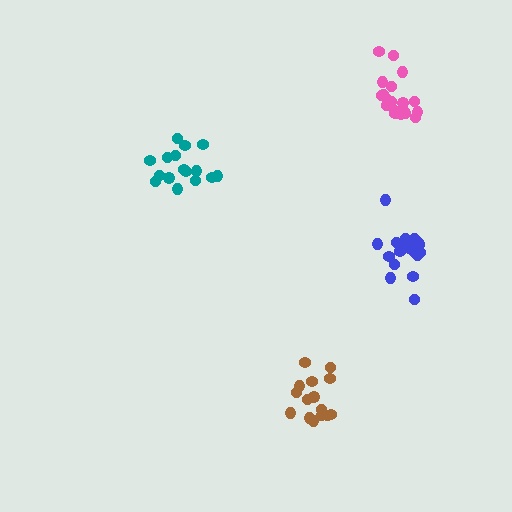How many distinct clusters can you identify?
There are 4 distinct clusters.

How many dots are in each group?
Group 1: 19 dots, Group 2: 15 dots, Group 3: 19 dots, Group 4: 16 dots (69 total).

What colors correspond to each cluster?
The clusters are colored: pink, brown, blue, teal.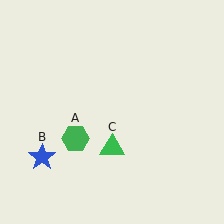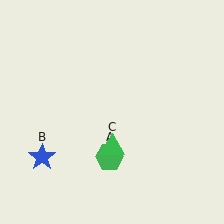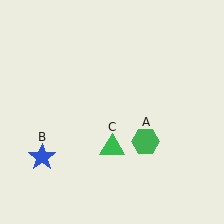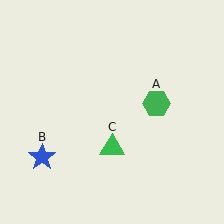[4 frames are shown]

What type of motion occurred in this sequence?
The green hexagon (object A) rotated counterclockwise around the center of the scene.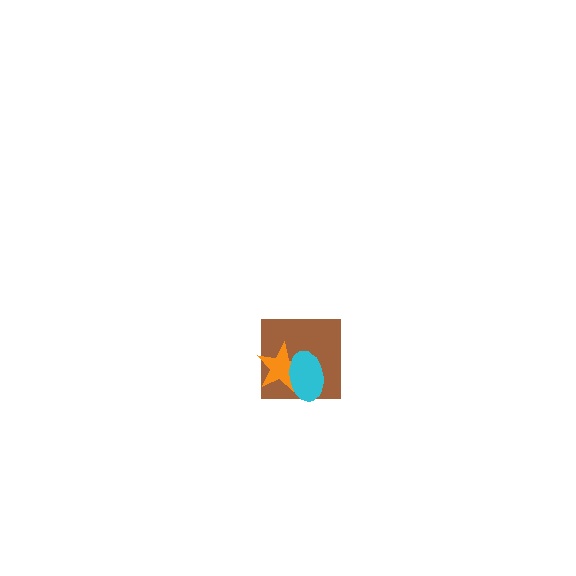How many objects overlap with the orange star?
2 objects overlap with the orange star.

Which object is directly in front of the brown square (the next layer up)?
The orange star is directly in front of the brown square.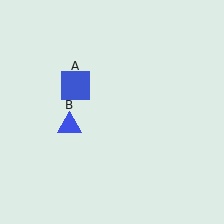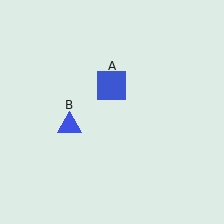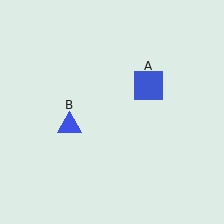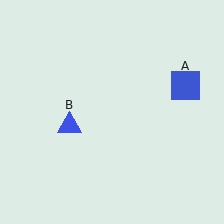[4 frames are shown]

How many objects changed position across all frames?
1 object changed position: blue square (object A).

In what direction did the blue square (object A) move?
The blue square (object A) moved right.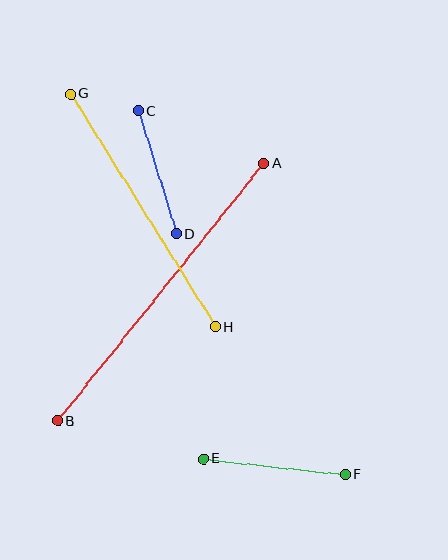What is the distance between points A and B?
The distance is approximately 330 pixels.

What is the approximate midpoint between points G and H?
The midpoint is at approximately (143, 210) pixels.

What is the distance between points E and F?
The distance is approximately 142 pixels.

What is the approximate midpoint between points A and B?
The midpoint is at approximately (161, 292) pixels.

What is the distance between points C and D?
The distance is approximately 129 pixels.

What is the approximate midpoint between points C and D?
The midpoint is at approximately (157, 172) pixels.